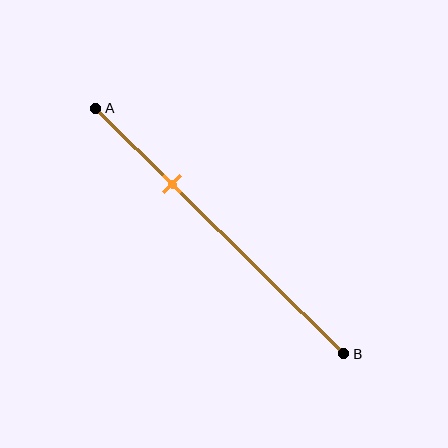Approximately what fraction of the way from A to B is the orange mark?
The orange mark is approximately 30% of the way from A to B.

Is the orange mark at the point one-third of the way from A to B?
Yes, the mark is approximately at the one-third point.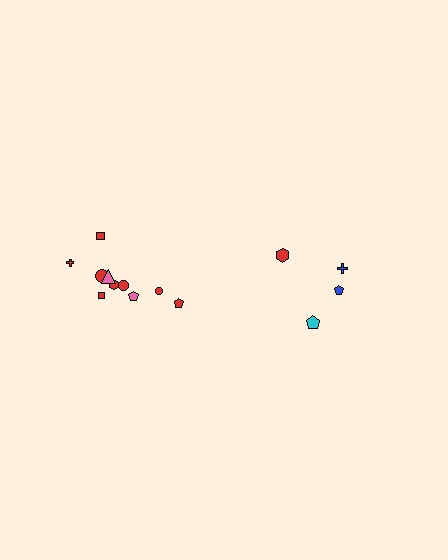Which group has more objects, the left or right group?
The left group.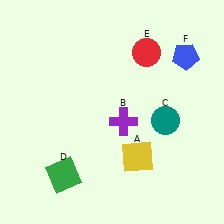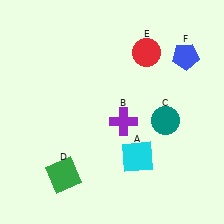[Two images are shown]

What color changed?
The square (A) changed from yellow in Image 1 to cyan in Image 2.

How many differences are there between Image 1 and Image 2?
There is 1 difference between the two images.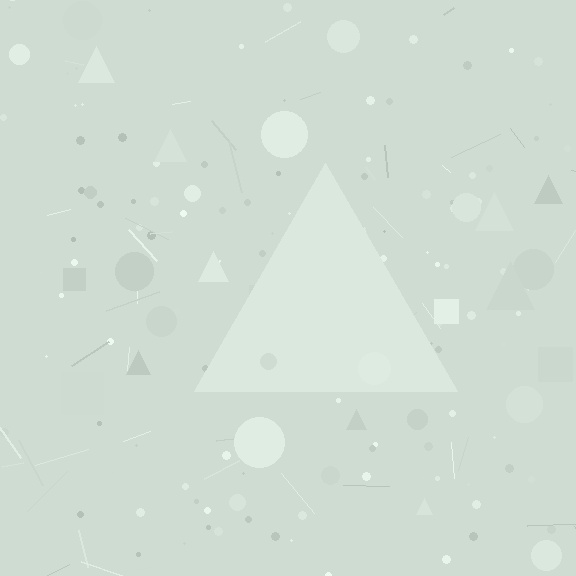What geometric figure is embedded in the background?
A triangle is embedded in the background.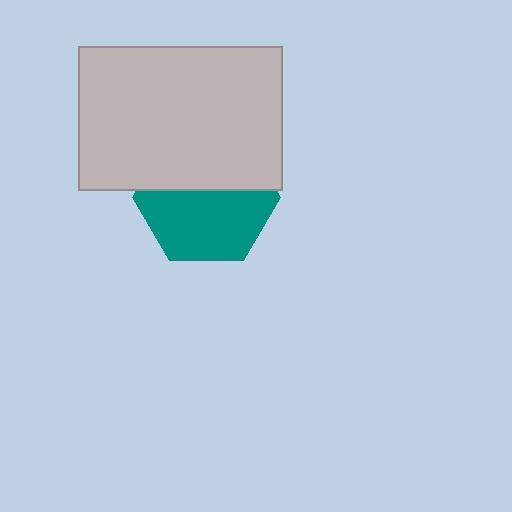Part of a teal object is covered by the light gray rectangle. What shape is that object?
It is a hexagon.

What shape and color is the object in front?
The object in front is a light gray rectangle.